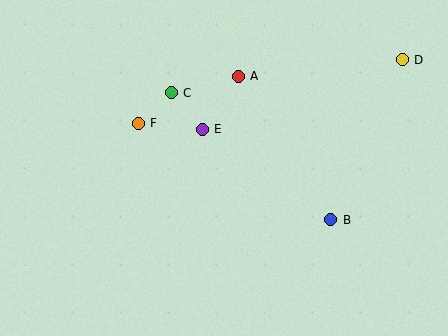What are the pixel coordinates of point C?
Point C is at (171, 93).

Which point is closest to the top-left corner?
Point F is closest to the top-left corner.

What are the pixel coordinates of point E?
Point E is at (202, 129).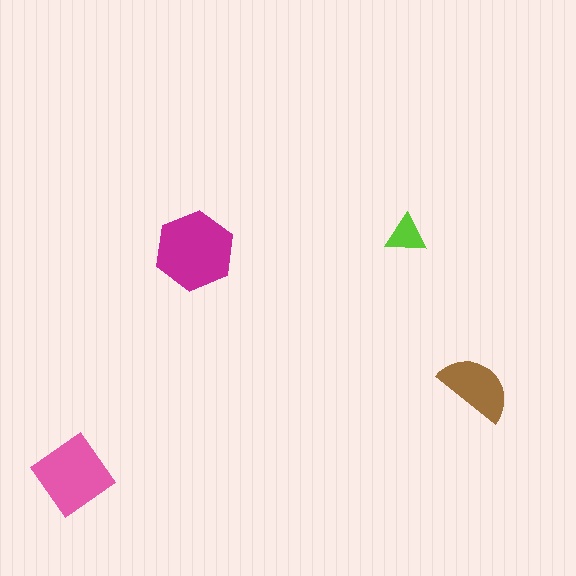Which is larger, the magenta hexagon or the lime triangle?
The magenta hexagon.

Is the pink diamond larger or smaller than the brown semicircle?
Larger.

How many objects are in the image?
There are 4 objects in the image.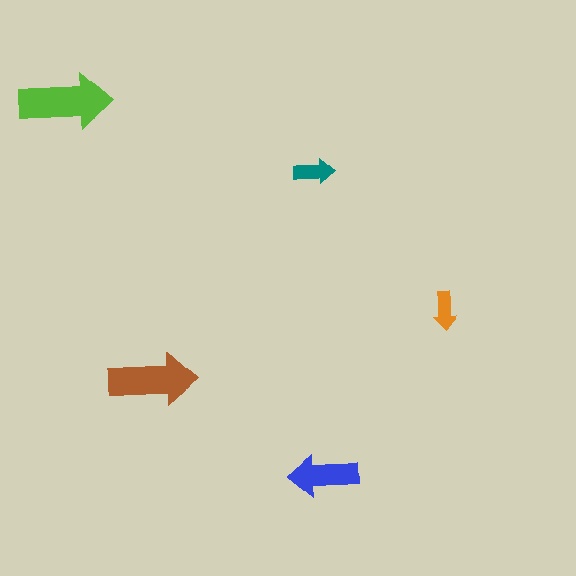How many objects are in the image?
There are 5 objects in the image.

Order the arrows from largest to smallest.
the lime one, the brown one, the blue one, the teal one, the orange one.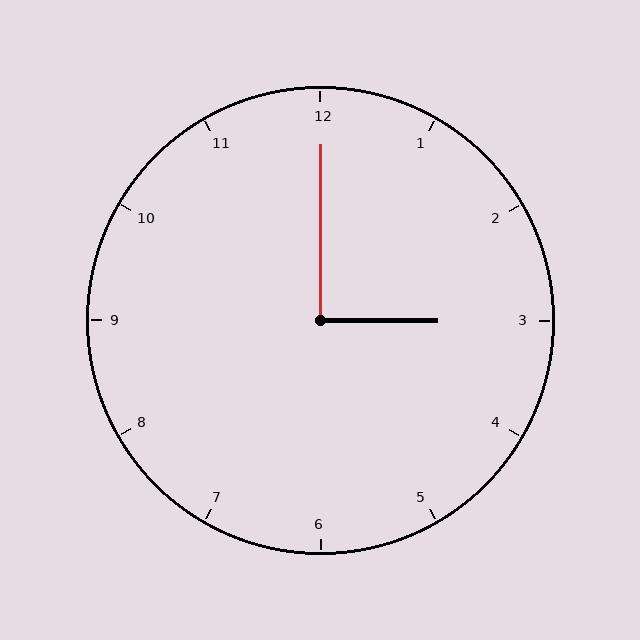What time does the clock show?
3:00.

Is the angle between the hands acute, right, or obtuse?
It is right.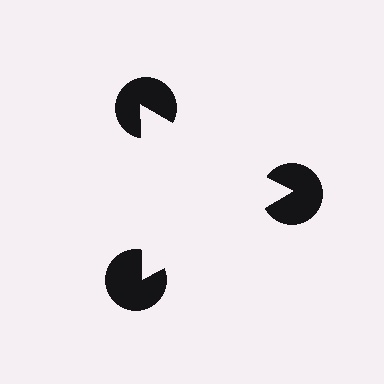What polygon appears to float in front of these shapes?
An illusory triangle — its edges are inferred from the aligned wedge cuts in the pac-man discs, not physically drawn.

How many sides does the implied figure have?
3 sides.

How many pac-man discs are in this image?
There are 3 — one at each vertex of the illusory triangle.